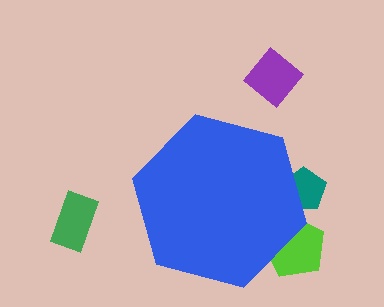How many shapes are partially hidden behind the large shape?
2 shapes are partially hidden.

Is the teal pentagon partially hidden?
Yes, the teal pentagon is partially hidden behind the blue hexagon.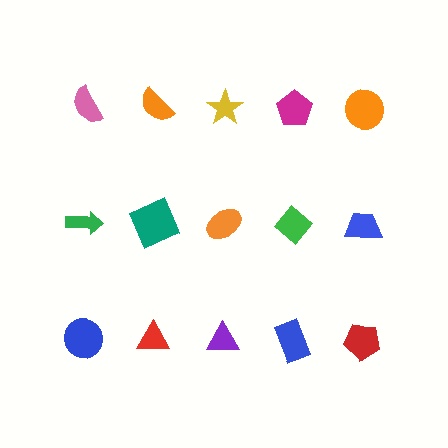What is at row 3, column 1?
A blue circle.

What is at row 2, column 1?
A green arrow.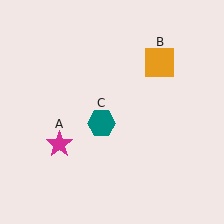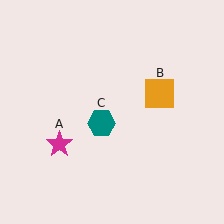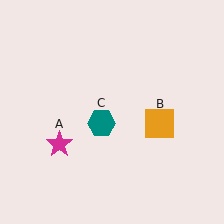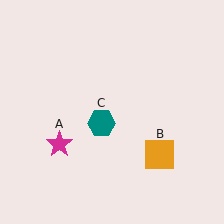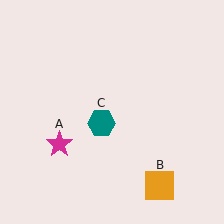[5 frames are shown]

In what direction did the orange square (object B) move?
The orange square (object B) moved down.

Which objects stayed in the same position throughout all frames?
Magenta star (object A) and teal hexagon (object C) remained stationary.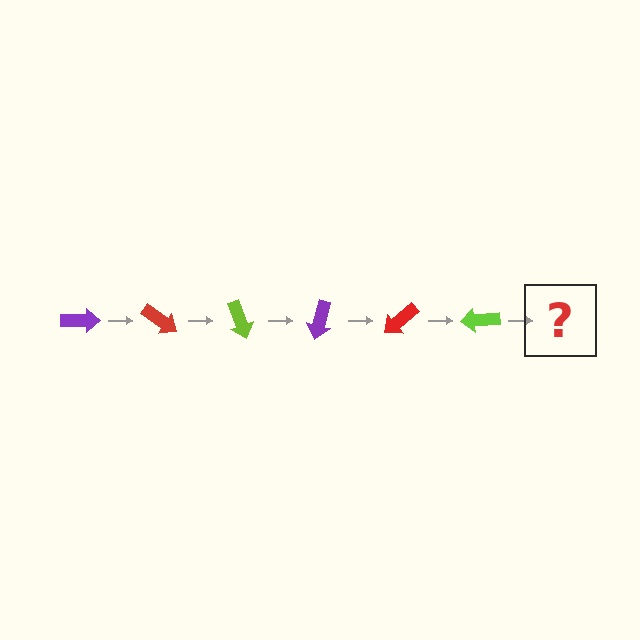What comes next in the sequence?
The next element should be a purple arrow, rotated 210 degrees from the start.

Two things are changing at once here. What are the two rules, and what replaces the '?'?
The two rules are that it rotates 35 degrees each step and the color cycles through purple, red, and lime. The '?' should be a purple arrow, rotated 210 degrees from the start.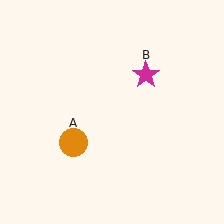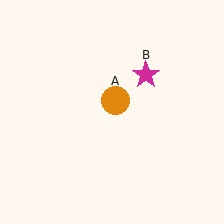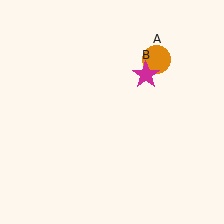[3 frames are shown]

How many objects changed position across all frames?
1 object changed position: orange circle (object A).